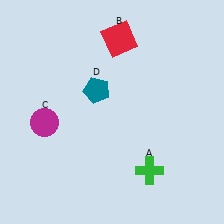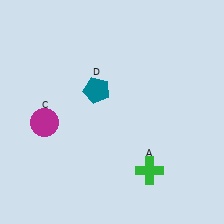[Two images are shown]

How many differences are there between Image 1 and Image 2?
There is 1 difference between the two images.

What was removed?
The red square (B) was removed in Image 2.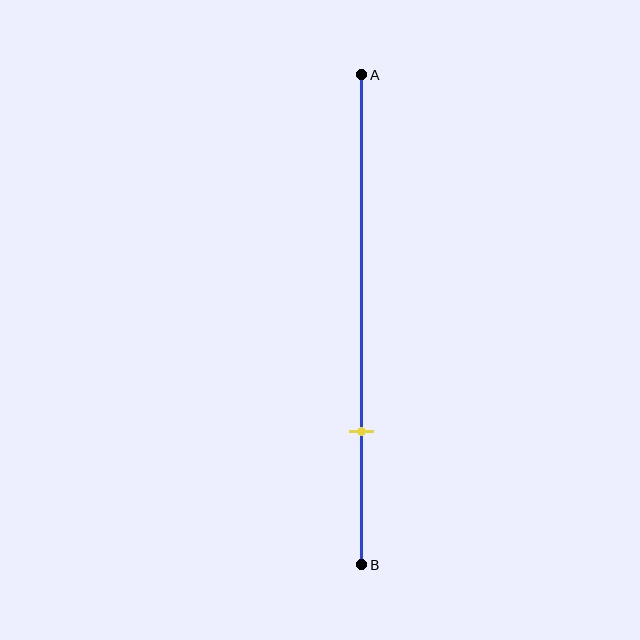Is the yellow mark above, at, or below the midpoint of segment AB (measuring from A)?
The yellow mark is below the midpoint of segment AB.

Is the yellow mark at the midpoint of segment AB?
No, the mark is at about 75% from A, not at the 50% midpoint.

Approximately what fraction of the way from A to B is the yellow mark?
The yellow mark is approximately 75% of the way from A to B.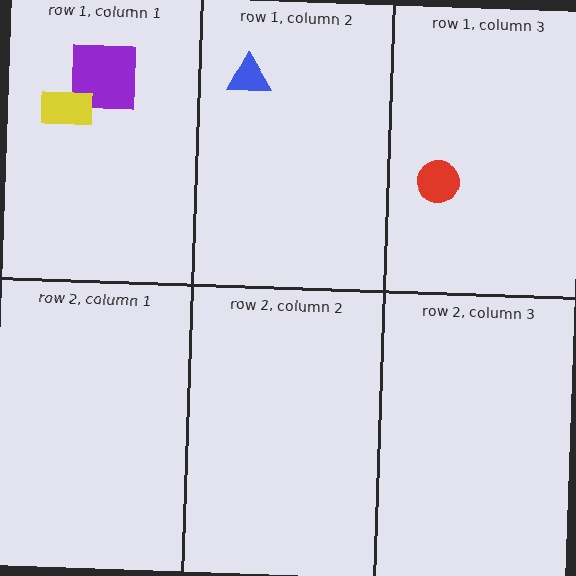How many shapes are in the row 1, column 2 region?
1.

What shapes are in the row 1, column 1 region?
The purple square, the yellow rectangle.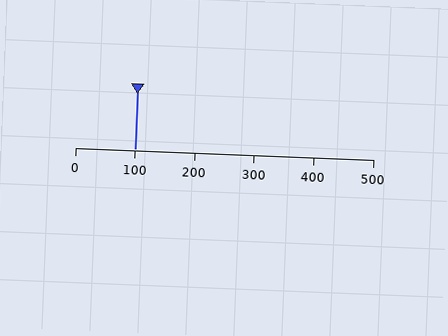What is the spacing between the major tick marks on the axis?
The major ticks are spaced 100 apart.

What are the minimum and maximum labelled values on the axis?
The axis runs from 0 to 500.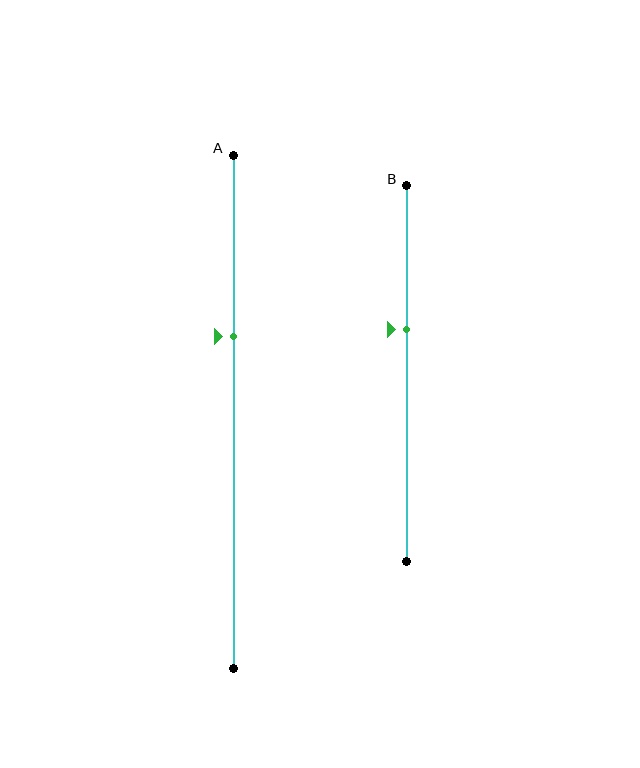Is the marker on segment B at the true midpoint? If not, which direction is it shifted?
No, the marker on segment B is shifted upward by about 12% of the segment length.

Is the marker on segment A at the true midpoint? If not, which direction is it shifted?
No, the marker on segment A is shifted upward by about 15% of the segment length.